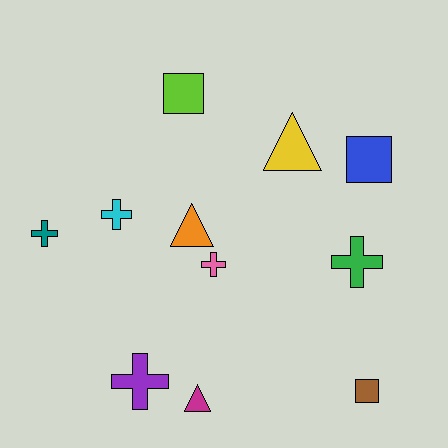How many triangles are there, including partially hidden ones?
There are 3 triangles.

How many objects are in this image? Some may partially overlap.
There are 11 objects.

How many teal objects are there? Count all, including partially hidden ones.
There is 1 teal object.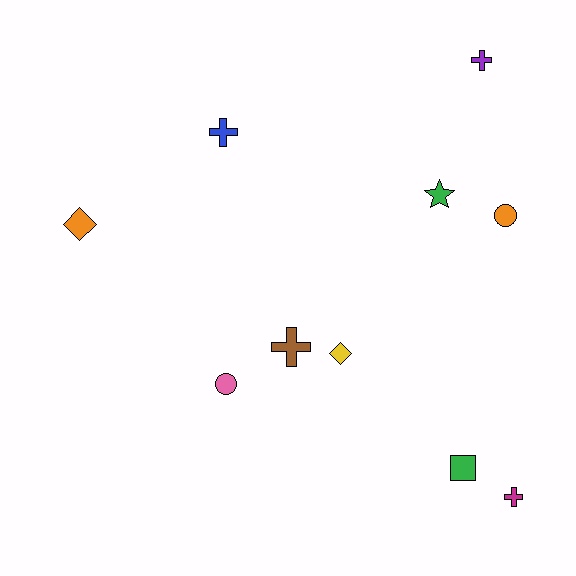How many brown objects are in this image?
There is 1 brown object.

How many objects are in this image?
There are 10 objects.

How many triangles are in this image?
There are no triangles.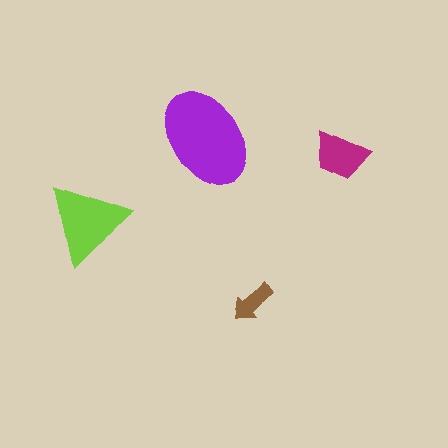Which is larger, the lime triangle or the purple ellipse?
The purple ellipse.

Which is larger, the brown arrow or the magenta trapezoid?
The magenta trapezoid.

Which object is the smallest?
The brown arrow.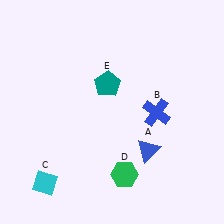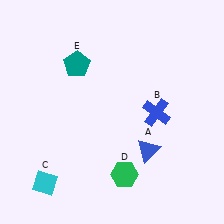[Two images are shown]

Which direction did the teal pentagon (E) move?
The teal pentagon (E) moved left.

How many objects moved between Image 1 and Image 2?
1 object moved between the two images.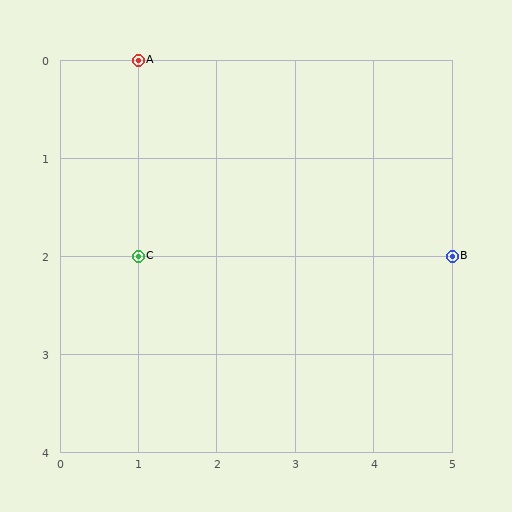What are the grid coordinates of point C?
Point C is at grid coordinates (1, 2).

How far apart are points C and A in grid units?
Points C and A are 2 rows apart.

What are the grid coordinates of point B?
Point B is at grid coordinates (5, 2).